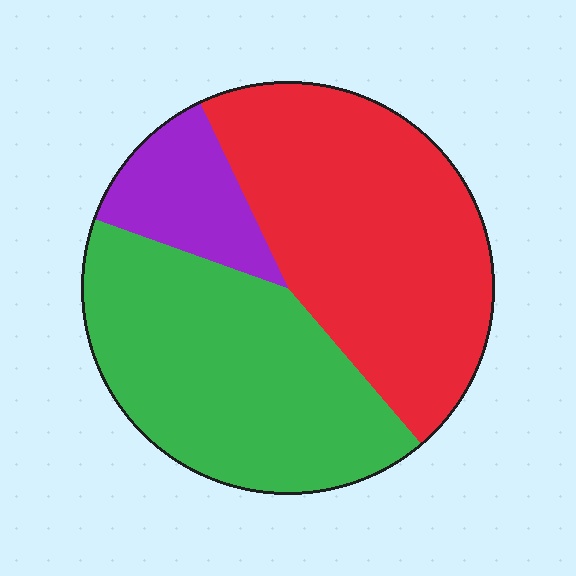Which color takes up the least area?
Purple, at roughly 15%.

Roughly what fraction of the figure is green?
Green takes up about two fifths (2/5) of the figure.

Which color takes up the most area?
Red, at roughly 45%.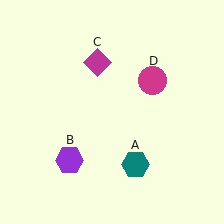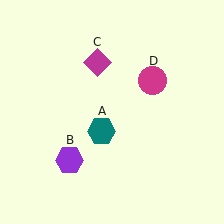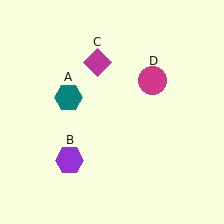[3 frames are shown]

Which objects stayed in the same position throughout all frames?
Purple hexagon (object B) and magenta diamond (object C) and magenta circle (object D) remained stationary.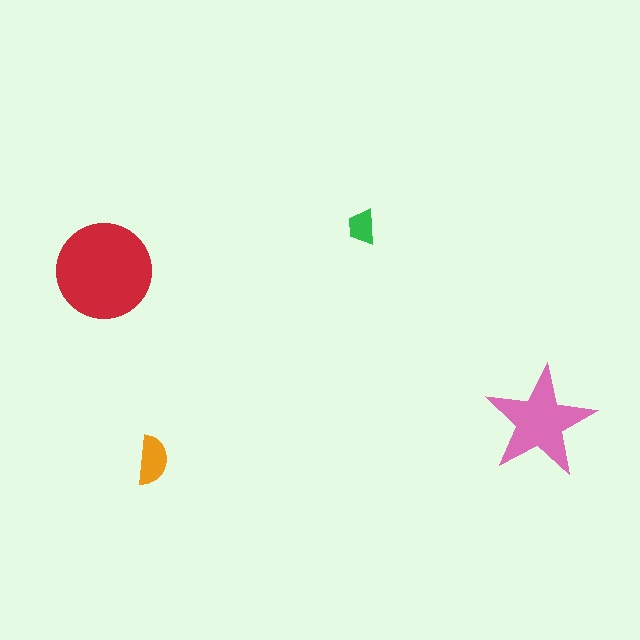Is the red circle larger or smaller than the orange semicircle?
Larger.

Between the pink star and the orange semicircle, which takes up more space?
The pink star.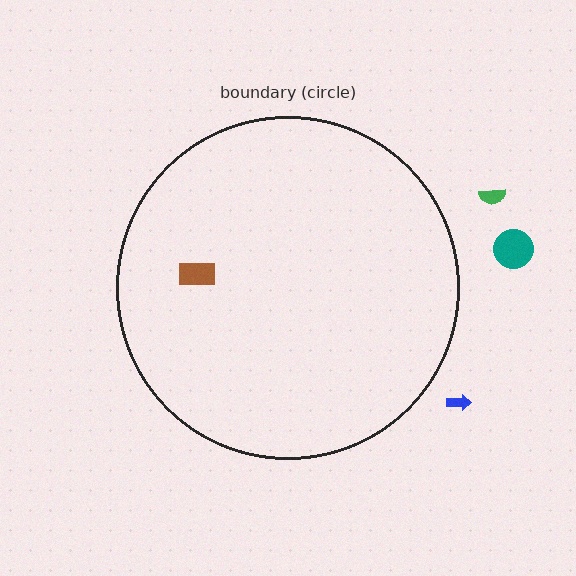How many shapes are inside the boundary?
1 inside, 3 outside.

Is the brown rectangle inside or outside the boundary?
Inside.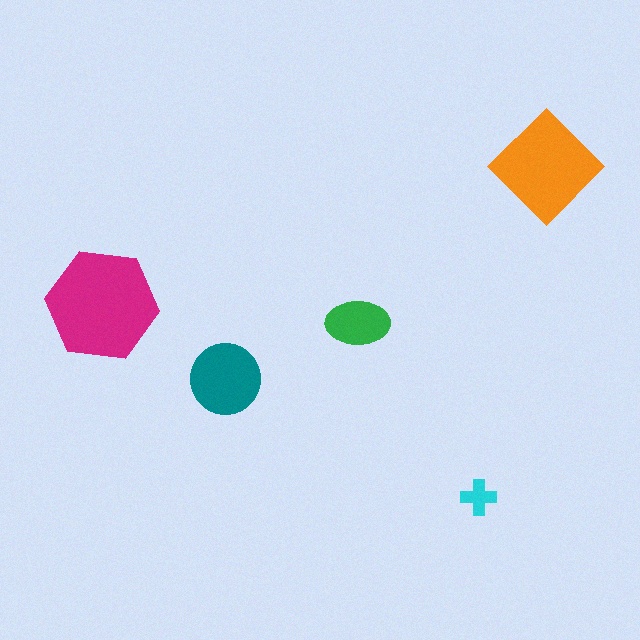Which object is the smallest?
The cyan cross.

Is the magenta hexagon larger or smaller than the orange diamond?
Larger.